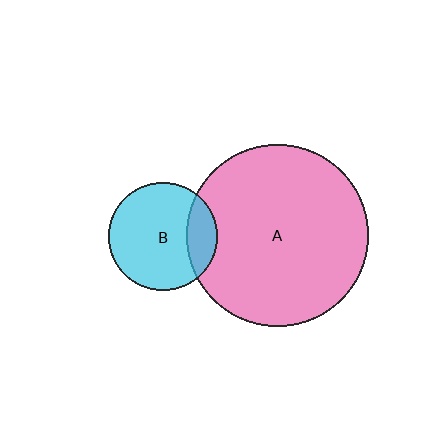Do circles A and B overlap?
Yes.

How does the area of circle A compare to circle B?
Approximately 2.8 times.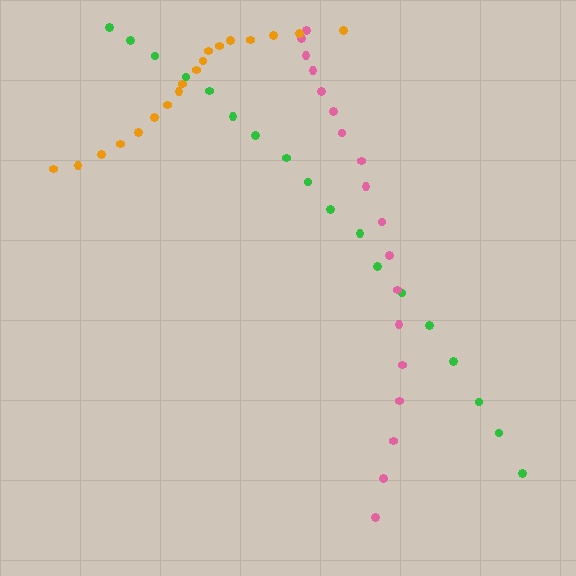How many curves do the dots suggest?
There are 3 distinct paths.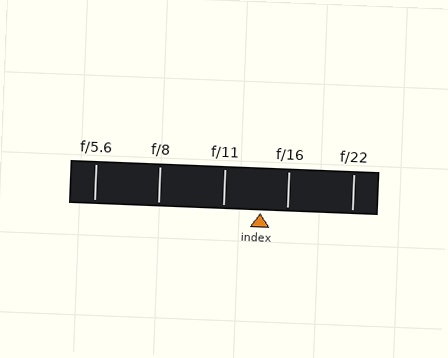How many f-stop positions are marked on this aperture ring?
There are 5 f-stop positions marked.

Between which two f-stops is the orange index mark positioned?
The index mark is between f/11 and f/16.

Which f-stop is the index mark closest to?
The index mark is closest to f/16.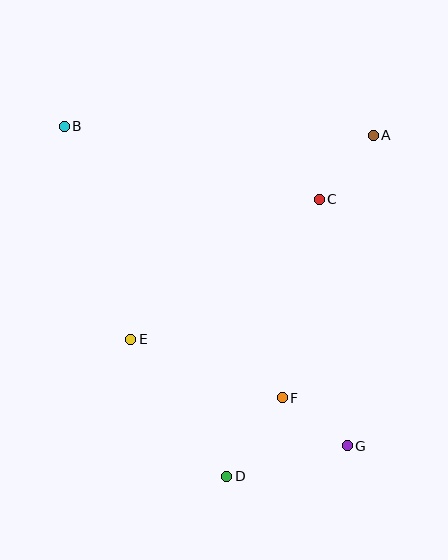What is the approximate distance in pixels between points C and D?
The distance between C and D is approximately 292 pixels.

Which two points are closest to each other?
Points F and G are closest to each other.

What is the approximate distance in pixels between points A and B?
The distance between A and B is approximately 309 pixels.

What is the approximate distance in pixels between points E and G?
The distance between E and G is approximately 241 pixels.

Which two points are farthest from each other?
Points B and G are farthest from each other.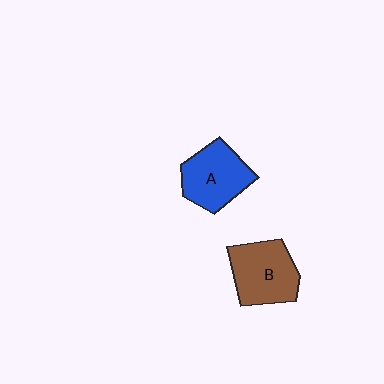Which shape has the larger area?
Shape B (brown).